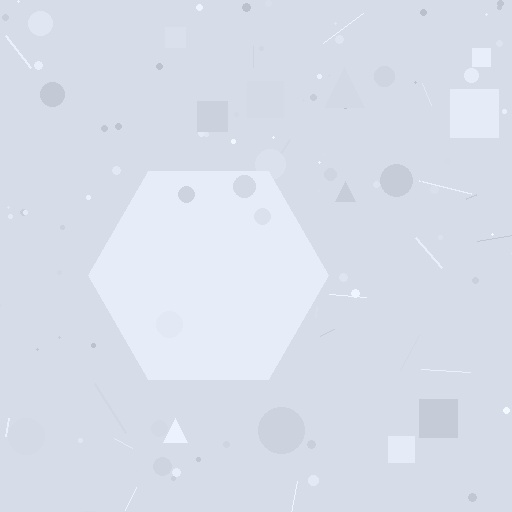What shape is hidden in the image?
A hexagon is hidden in the image.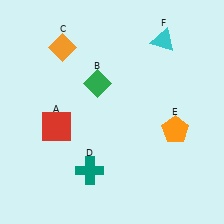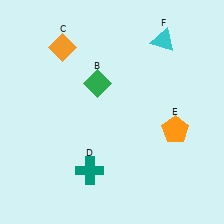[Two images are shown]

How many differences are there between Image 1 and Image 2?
There is 1 difference between the two images.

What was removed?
The red square (A) was removed in Image 2.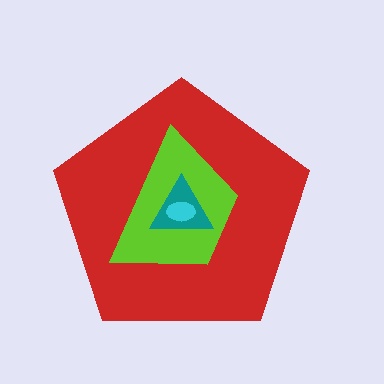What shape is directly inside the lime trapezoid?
The teal triangle.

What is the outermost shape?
The red pentagon.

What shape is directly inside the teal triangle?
The cyan ellipse.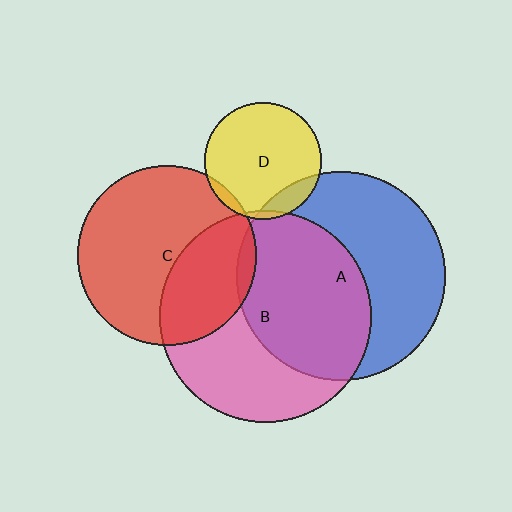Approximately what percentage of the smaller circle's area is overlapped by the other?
Approximately 5%.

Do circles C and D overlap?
Yes.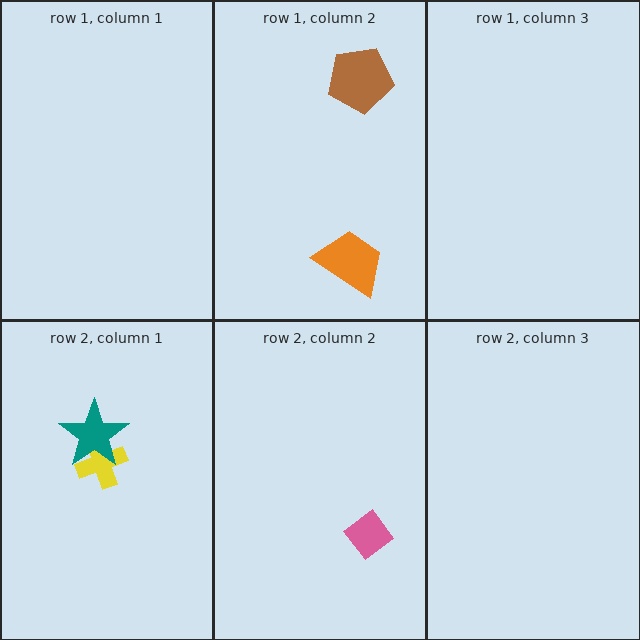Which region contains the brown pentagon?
The row 1, column 2 region.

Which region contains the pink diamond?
The row 2, column 2 region.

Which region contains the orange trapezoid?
The row 1, column 2 region.